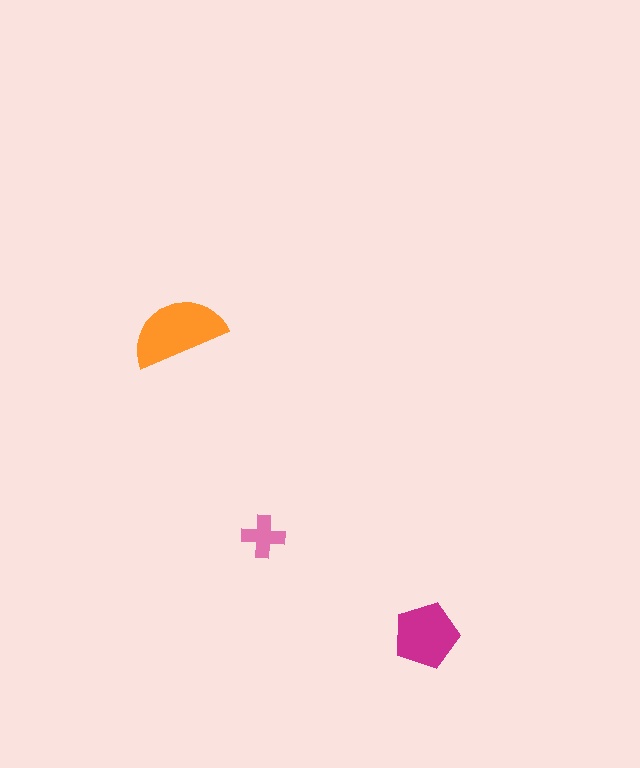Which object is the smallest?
The pink cross.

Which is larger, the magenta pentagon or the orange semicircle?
The orange semicircle.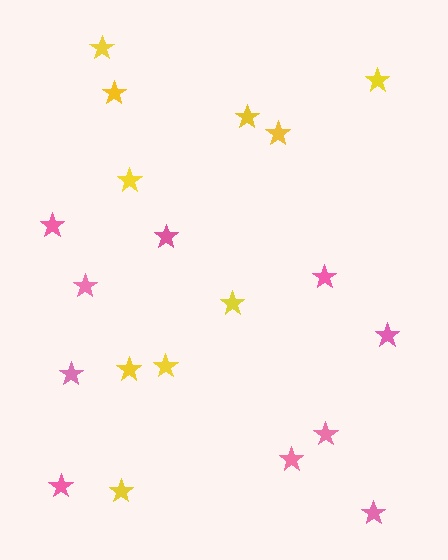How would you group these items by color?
There are 2 groups: one group of pink stars (10) and one group of yellow stars (10).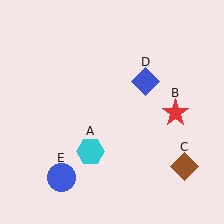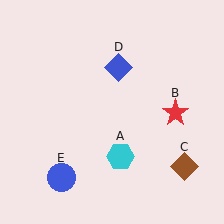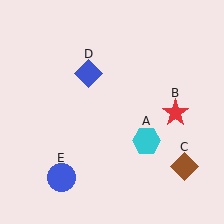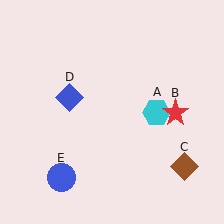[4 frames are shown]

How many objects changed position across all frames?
2 objects changed position: cyan hexagon (object A), blue diamond (object D).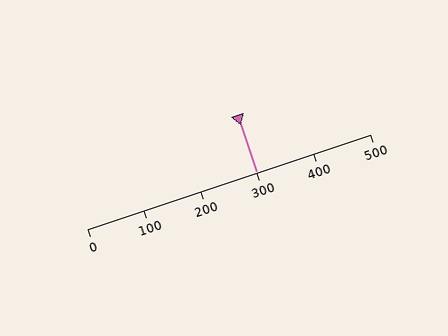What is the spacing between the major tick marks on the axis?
The major ticks are spaced 100 apart.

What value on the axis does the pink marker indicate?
The marker indicates approximately 300.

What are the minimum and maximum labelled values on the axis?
The axis runs from 0 to 500.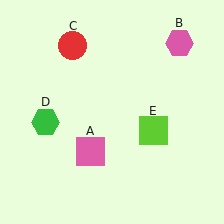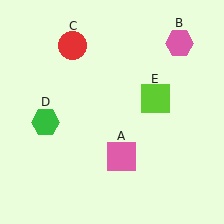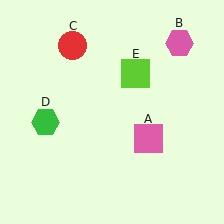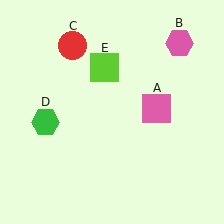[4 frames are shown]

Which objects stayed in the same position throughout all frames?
Pink hexagon (object B) and red circle (object C) and green hexagon (object D) remained stationary.